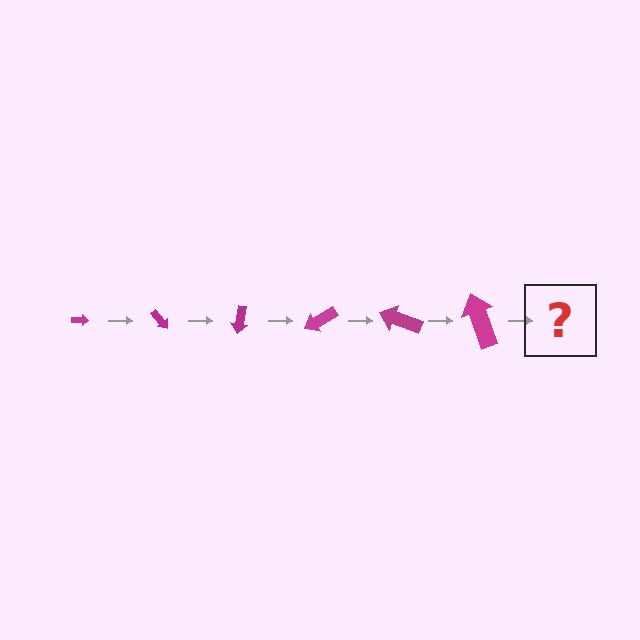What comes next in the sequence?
The next element should be an arrow, larger than the previous one and rotated 300 degrees from the start.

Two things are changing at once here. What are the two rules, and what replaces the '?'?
The two rules are that the arrow grows larger each step and it rotates 50 degrees each step. The '?' should be an arrow, larger than the previous one and rotated 300 degrees from the start.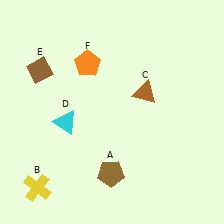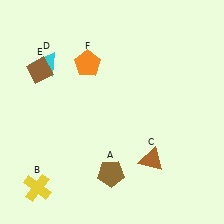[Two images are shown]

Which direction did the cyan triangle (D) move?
The cyan triangle (D) moved up.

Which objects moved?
The objects that moved are: the brown triangle (C), the cyan triangle (D).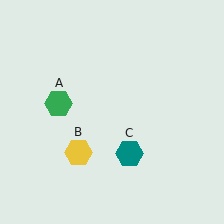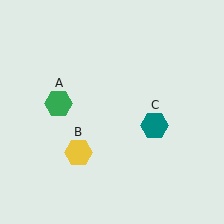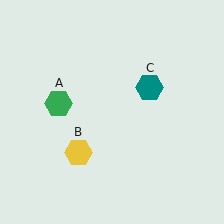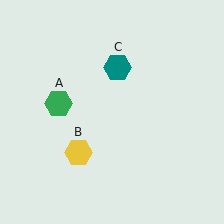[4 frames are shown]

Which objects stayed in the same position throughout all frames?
Green hexagon (object A) and yellow hexagon (object B) remained stationary.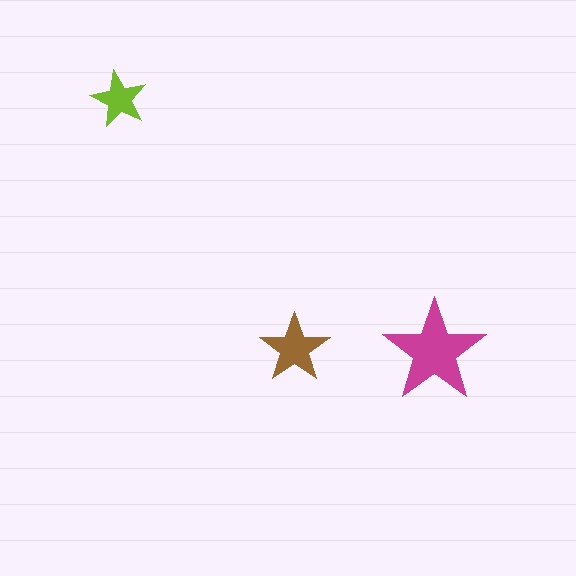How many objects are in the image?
There are 3 objects in the image.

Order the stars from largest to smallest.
the magenta one, the brown one, the lime one.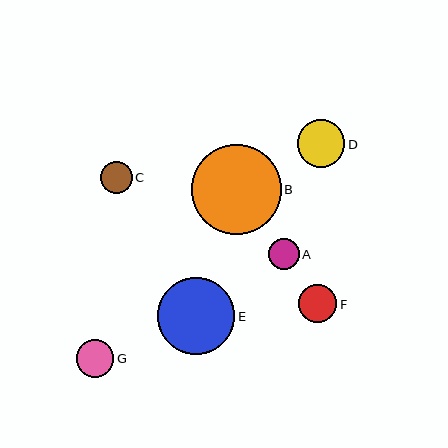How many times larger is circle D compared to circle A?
Circle D is approximately 1.5 times the size of circle A.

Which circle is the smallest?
Circle A is the smallest with a size of approximately 31 pixels.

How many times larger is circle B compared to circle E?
Circle B is approximately 1.2 times the size of circle E.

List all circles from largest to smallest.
From largest to smallest: B, E, D, F, G, C, A.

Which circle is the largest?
Circle B is the largest with a size of approximately 90 pixels.